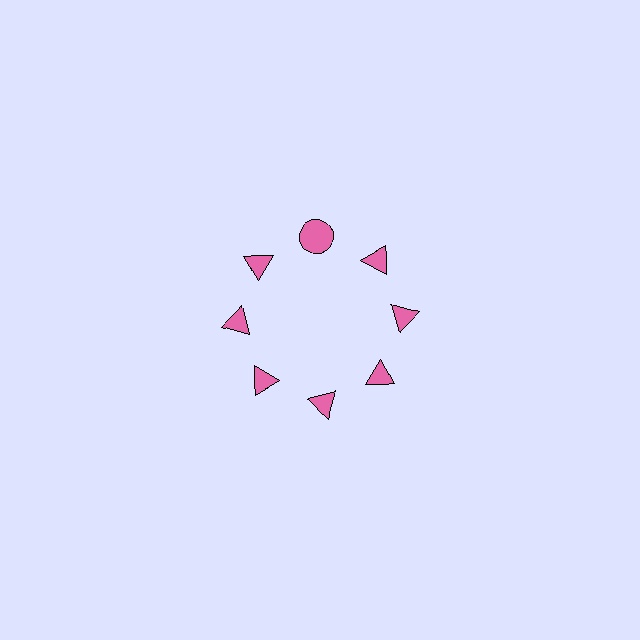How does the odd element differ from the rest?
It has a different shape: circle instead of triangle.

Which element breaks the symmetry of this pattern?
The pink circle at roughly the 12 o'clock position breaks the symmetry. All other shapes are pink triangles.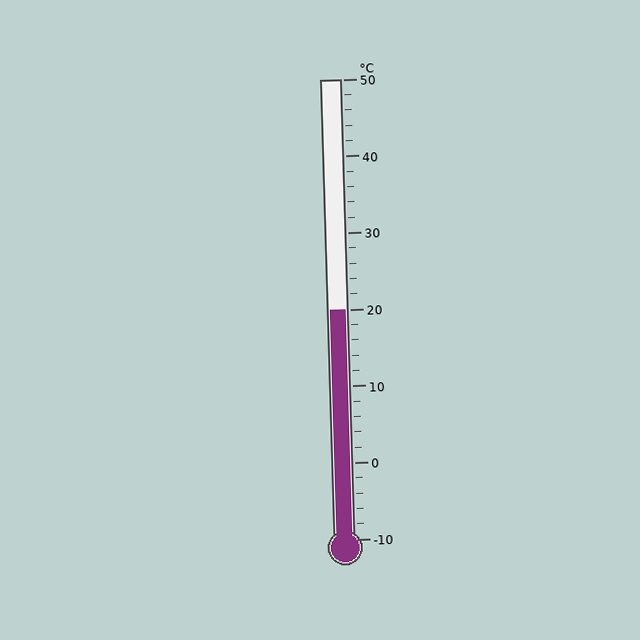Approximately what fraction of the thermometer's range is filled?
The thermometer is filled to approximately 50% of its range.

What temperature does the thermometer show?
The thermometer shows approximately 20°C.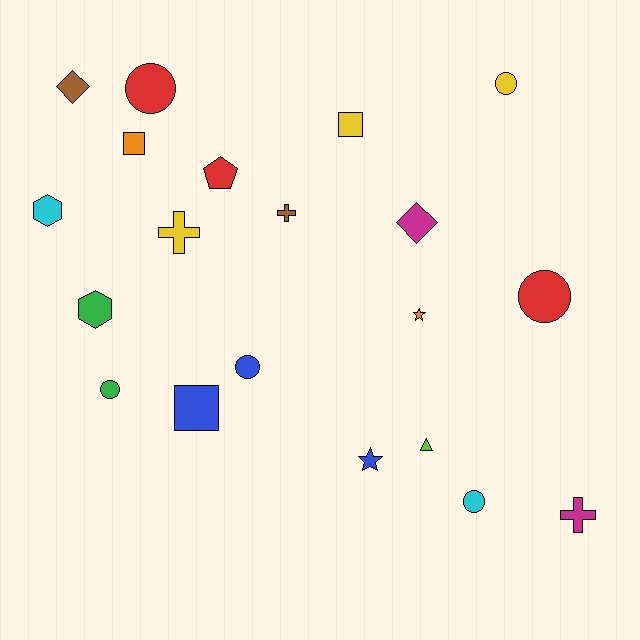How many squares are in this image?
There are 3 squares.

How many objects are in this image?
There are 20 objects.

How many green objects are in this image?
There are 2 green objects.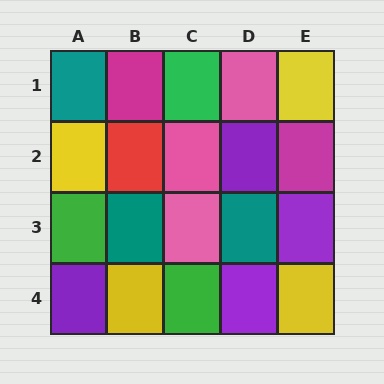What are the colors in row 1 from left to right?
Teal, magenta, green, pink, yellow.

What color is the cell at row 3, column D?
Teal.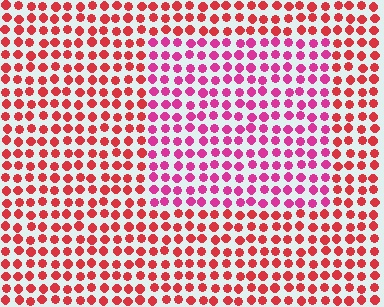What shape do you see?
I see a rectangle.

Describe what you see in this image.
The image is filled with small red elements in a uniform arrangement. A rectangle-shaped region is visible where the elements are tinted to a slightly different hue, forming a subtle color boundary.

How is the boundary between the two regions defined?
The boundary is defined purely by a slight shift in hue (about 33 degrees). Spacing, size, and orientation are identical on both sides.